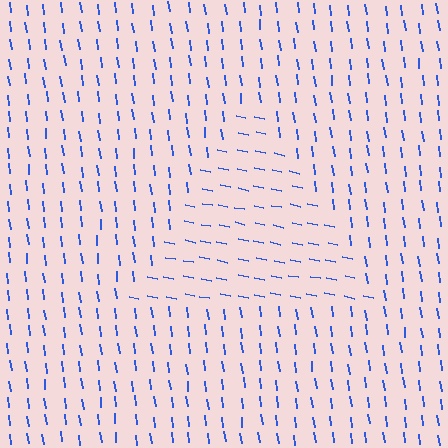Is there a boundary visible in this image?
Yes, there is a texture boundary formed by a change in line orientation.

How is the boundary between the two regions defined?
The boundary is defined purely by a change in line orientation (approximately 71 degrees difference). All lines are the same color and thickness.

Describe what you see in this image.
The image is filled with small blue line segments. A triangle region in the image has lines oriented differently from the surrounding lines, creating a visible texture boundary.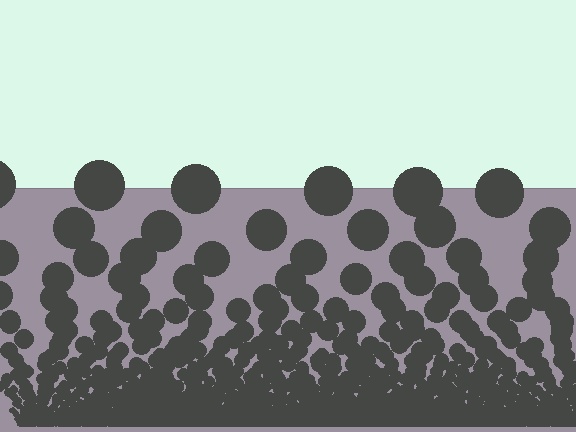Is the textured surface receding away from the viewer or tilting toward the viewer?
The surface appears to tilt toward the viewer. Texture elements get larger and sparser toward the top.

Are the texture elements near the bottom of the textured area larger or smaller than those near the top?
Smaller. The gradient is inverted — elements near the bottom are smaller and denser.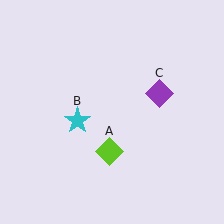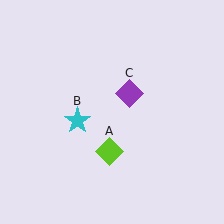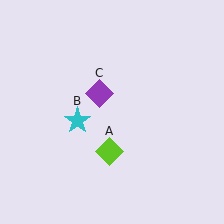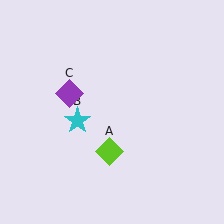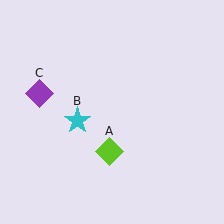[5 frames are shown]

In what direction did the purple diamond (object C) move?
The purple diamond (object C) moved left.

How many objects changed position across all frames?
1 object changed position: purple diamond (object C).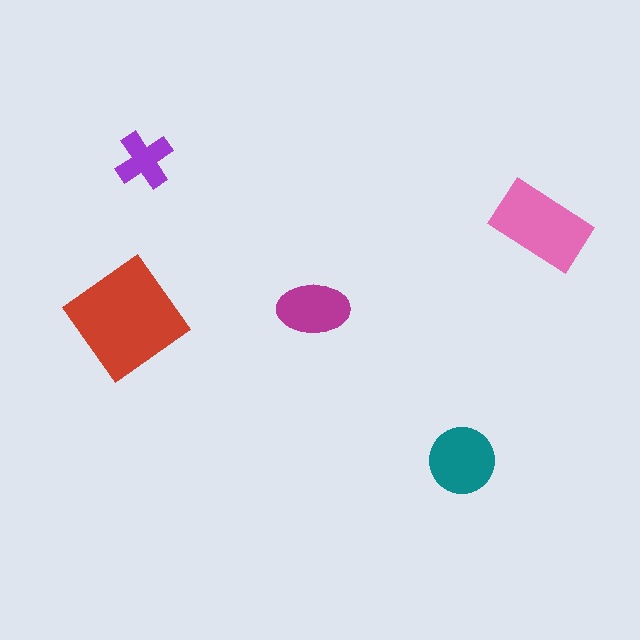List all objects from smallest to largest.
The purple cross, the magenta ellipse, the teal circle, the pink rectangle, the red diamond.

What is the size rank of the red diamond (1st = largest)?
1st.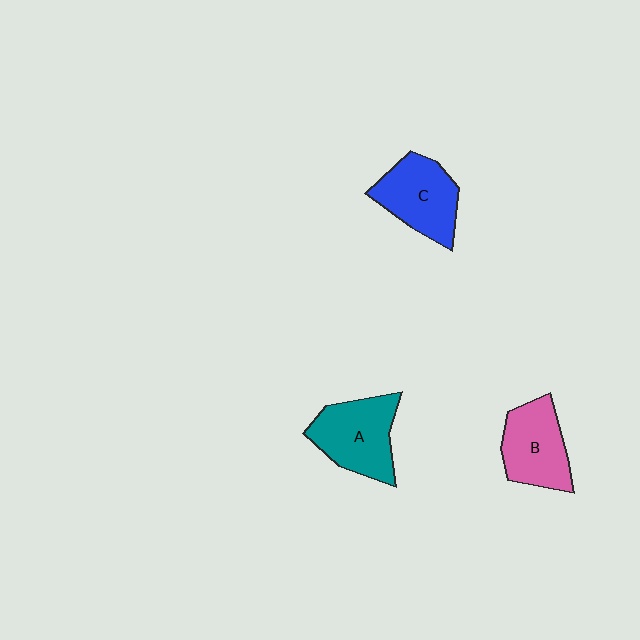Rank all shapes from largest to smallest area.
From largest to smallest: A (teal), C (blue), B (pink).